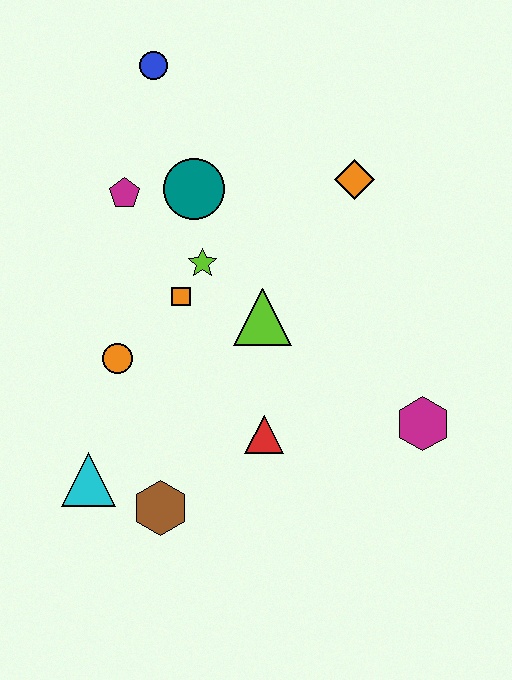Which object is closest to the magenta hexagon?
The red triangle is closest to the magenta hexagon.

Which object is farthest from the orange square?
The magenta hexagon is farthest from the orange square.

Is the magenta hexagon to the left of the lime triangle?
No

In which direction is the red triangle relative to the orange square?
The red triangle is below the orange square.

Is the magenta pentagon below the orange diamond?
Yes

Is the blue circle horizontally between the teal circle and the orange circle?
Yes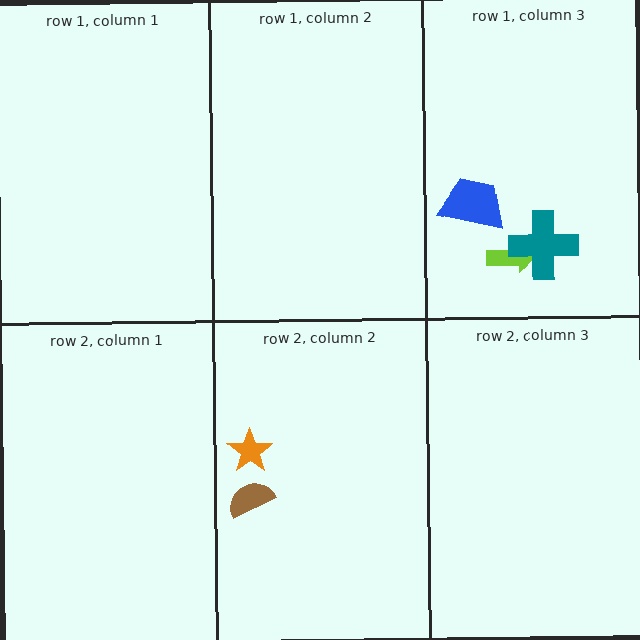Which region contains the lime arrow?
The row 1, column 3 region.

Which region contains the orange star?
The row 2, column 2 region.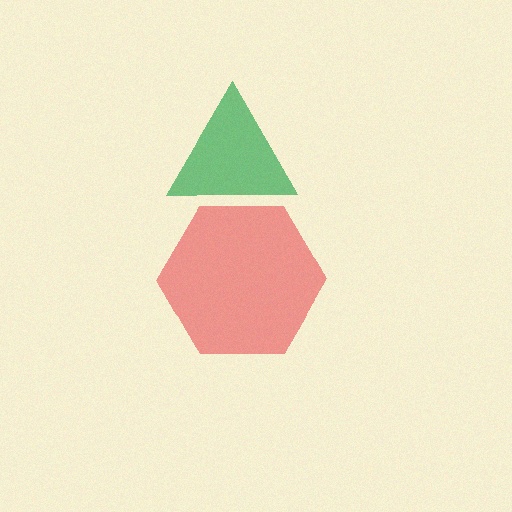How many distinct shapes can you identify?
There are 2 distinct shapes: a green triangle, a red hexagon.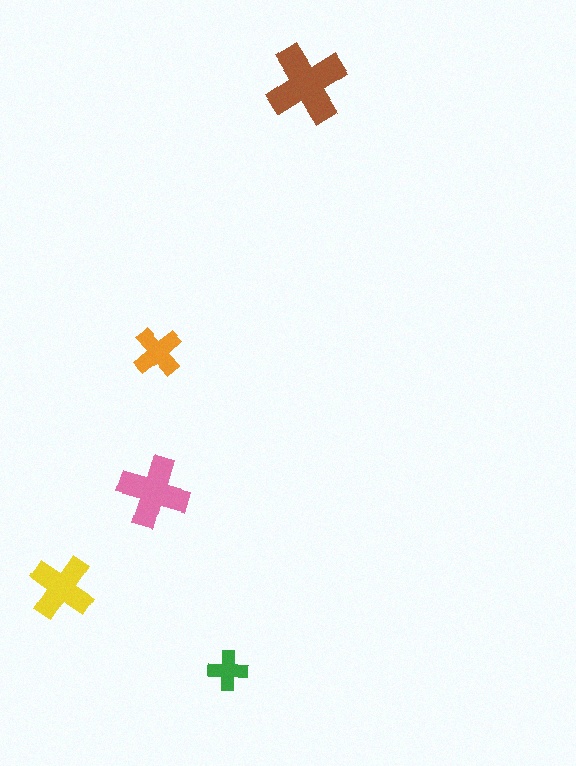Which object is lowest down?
The green cross is bottommost.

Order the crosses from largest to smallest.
the brown one, the pink one, the yellow one, the orange one, the green one.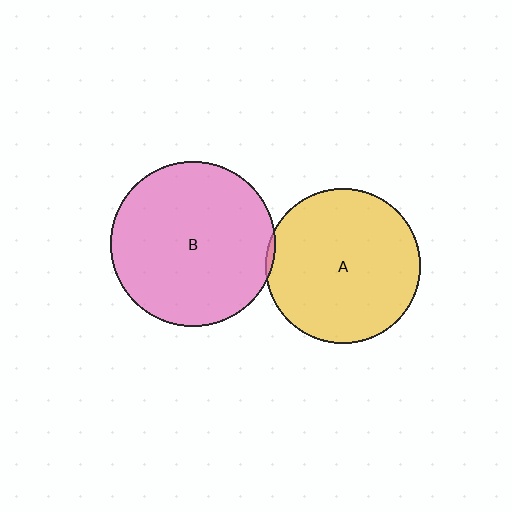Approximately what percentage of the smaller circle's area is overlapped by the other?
Approximately 5%.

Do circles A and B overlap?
Yes.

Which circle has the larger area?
Circle B (pink).